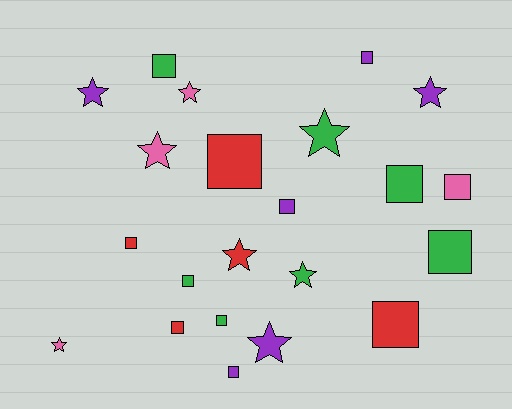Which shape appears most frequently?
Square, with 13 objects.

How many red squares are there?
There are 4 red squares.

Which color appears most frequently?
Green, with 7 objects.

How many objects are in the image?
There are 22 objects.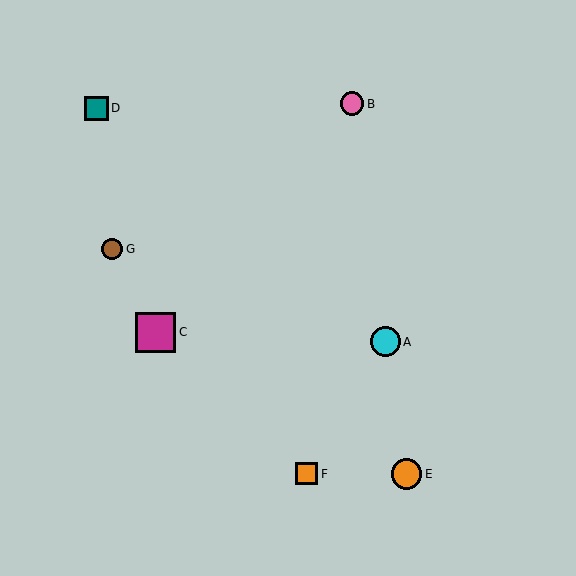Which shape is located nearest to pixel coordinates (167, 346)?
The magenta square (labeled C) at (156, 332) is nearest to that location.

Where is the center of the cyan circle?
The center of the cyan circle is at (386, 342).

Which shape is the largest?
The magenta square (labeled C) is the largest.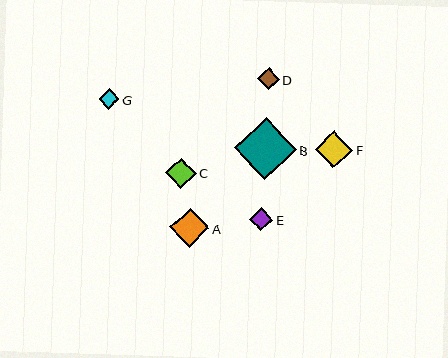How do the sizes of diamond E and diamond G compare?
Diamond E and diamond G are approximately the same size.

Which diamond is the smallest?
Diamond G is the smallest with a size of approximately 21 pixels.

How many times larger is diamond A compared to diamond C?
Diamond A is approximately 1.3 times the size of diamond C.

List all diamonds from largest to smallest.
From largest to smallest: B, A, F, C, E, D, G.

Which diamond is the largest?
Diamond B is the largest with a size of approximately 62 pixels.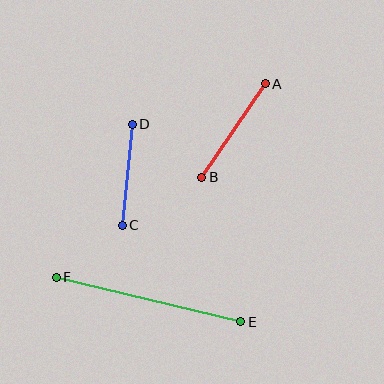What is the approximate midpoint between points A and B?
The midpoint is at approximately (233, 130) pixels.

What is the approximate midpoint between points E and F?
The midpoint is at approximately (148, 299) pixels.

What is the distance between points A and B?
The distance is approximately 113 pixels.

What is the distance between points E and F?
The distance is approximately 190 pixels.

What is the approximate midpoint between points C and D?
The midpoint is at approximately (127, 175) pixels.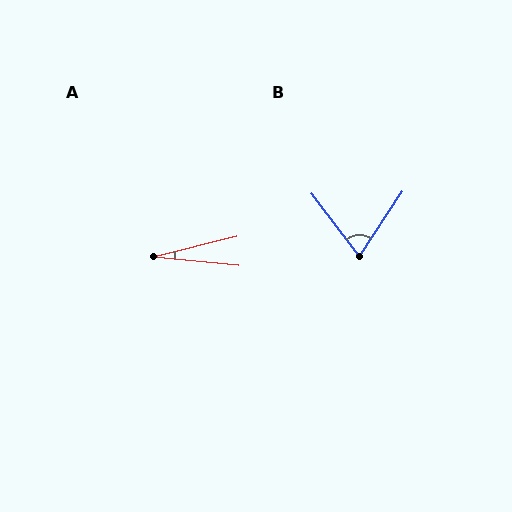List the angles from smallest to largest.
A (20°), B (71°).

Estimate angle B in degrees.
Approximately 71 degrees.